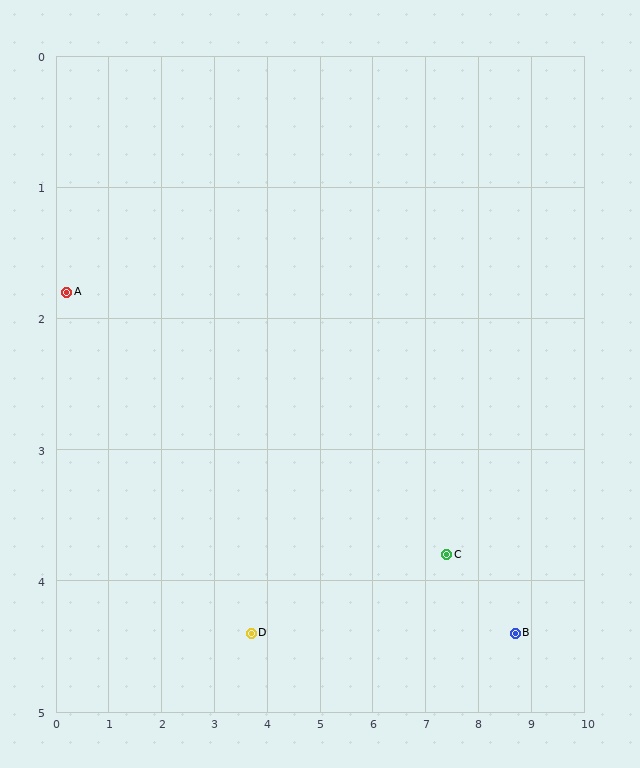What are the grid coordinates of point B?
Point B is at approximately (8.7, 4.4).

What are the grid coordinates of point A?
Point A is at approximately (0.2, 1.8).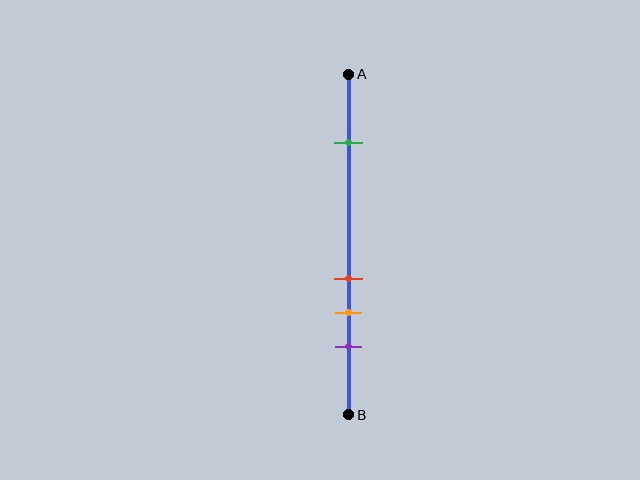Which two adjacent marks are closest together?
The red and orange marks are the closest adjacent pair.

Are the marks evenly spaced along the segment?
No, the marks are not evenly spaced.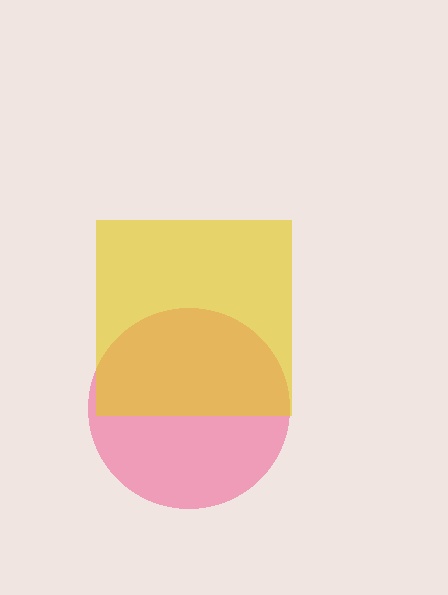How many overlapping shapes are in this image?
There are 2 overlapping shapes in the image.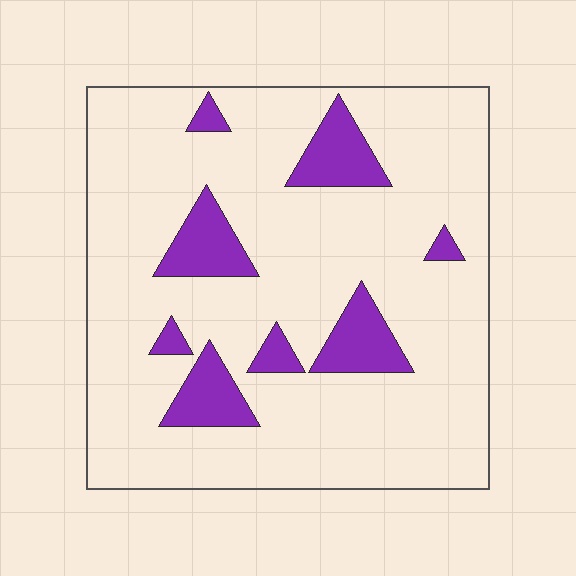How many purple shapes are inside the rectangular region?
8.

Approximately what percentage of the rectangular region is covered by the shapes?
Approximately 15%.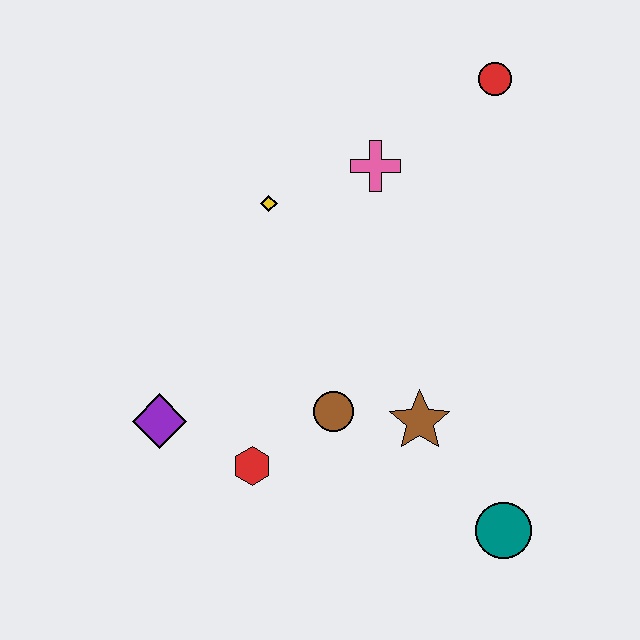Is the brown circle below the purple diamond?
No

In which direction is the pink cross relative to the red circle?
The pink cross is to the left of the red circle.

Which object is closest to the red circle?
The pink cross is closest to the red circle.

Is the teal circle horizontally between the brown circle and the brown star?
No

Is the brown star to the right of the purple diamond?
Yes